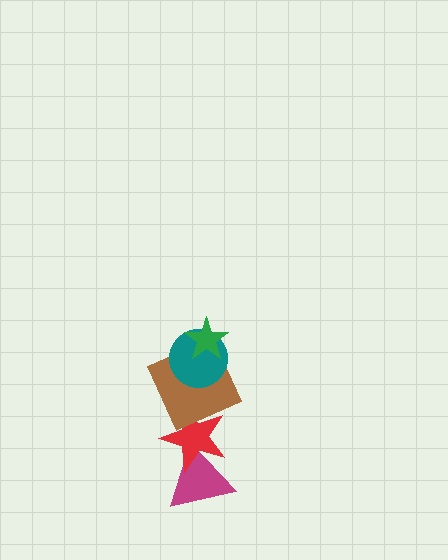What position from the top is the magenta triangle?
The magenta triangle is 5th from the top.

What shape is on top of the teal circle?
The green star is on top of the teal circle.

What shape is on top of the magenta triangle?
The red star is on top of the magenta triangle.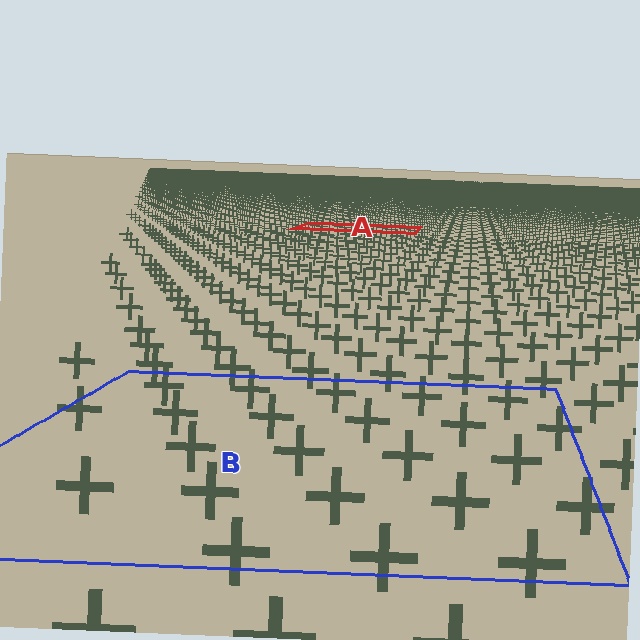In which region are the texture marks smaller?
The texture marks are smaller in region A, because it is farther away.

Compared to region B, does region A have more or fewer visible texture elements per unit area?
Region A has more texture elements per unit area — they are packed more densely because it is farther away.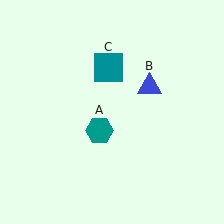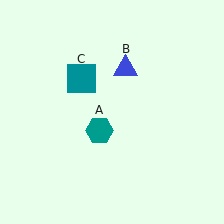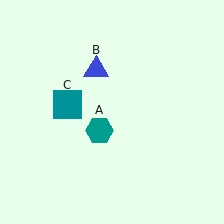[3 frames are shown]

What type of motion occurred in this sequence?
The blue triangle (object B), teal square (object C) rotated counterclockwise around the center of the scene.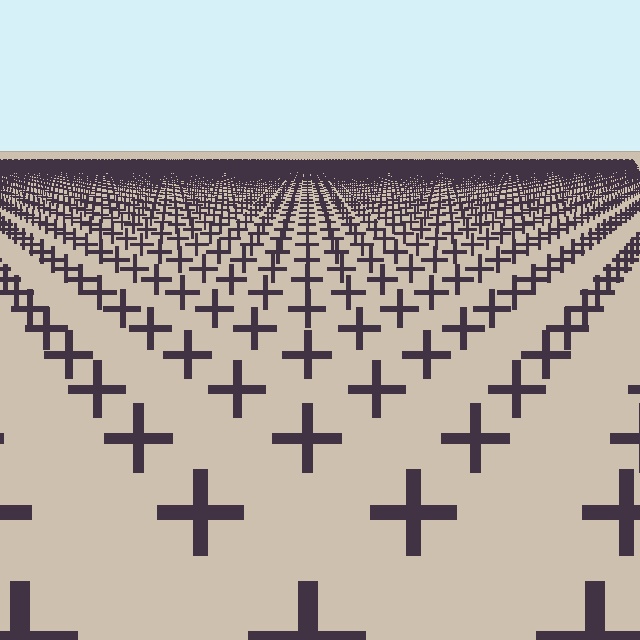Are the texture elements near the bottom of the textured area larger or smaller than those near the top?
Larger. Near the bottom, elements are closer to the viewer and appear at a bigger on-screen size.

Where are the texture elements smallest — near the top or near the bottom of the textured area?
Near the top.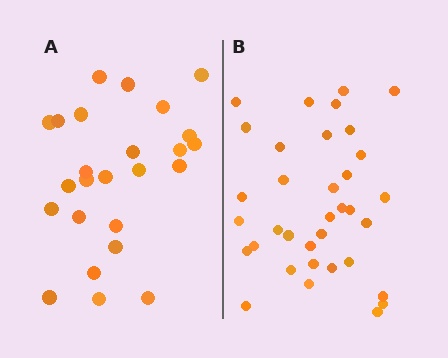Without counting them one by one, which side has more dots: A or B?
Region B (the right region) has more dots.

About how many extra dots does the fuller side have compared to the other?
Region B has roughly 10 or so more dots than region A.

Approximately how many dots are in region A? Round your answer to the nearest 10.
About 20 dots. (The exact count is 25, which rounds to 20.)